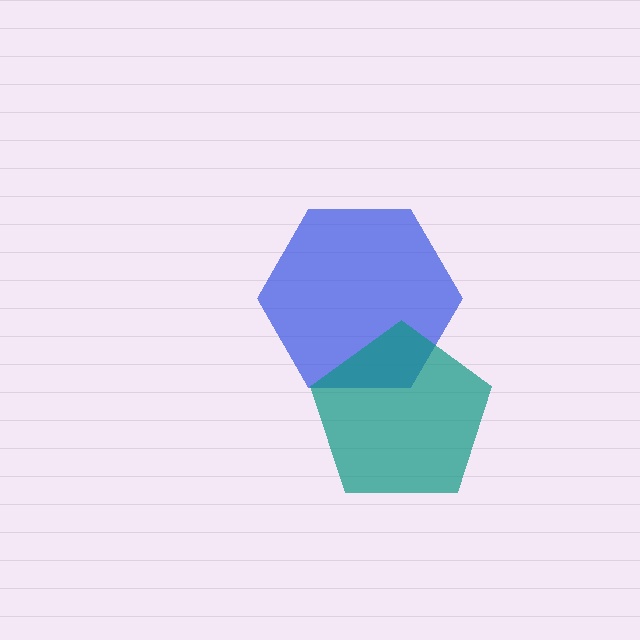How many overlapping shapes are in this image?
There are 2 overlapping shapes in the image.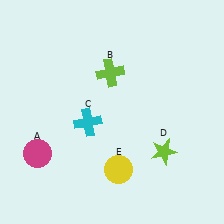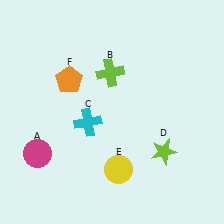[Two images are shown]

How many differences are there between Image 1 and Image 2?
There is 1 difference between the two images.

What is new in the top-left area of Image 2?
An orange pentagon (F) was added in the top-left area of Image 2.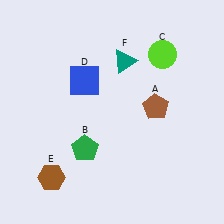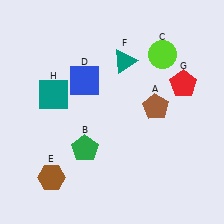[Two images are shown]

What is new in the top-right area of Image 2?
A red pentagon (G) was added in the top-right area of Image 2.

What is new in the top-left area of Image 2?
A teal square (H) was added in the top-left area of Image 2.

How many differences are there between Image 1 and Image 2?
There are 2 differences between the two images.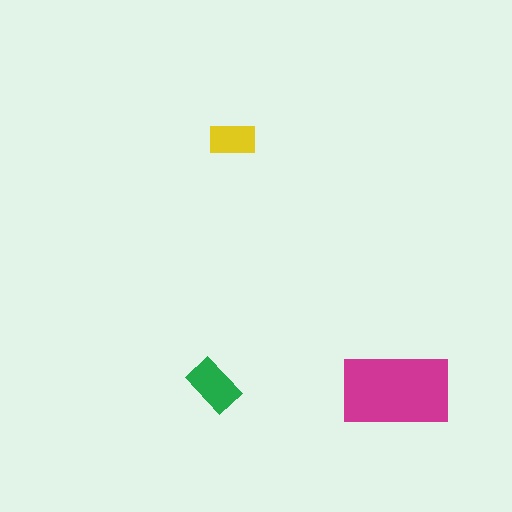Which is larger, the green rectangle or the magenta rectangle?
The magenta one.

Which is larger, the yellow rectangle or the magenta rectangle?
The magenta one.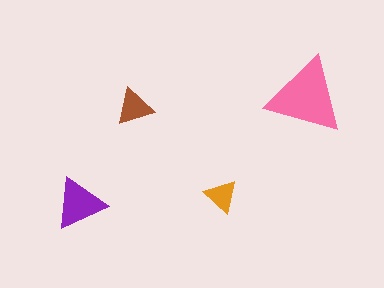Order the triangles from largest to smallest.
the pink one, the purple one, the brown one, the orange one.